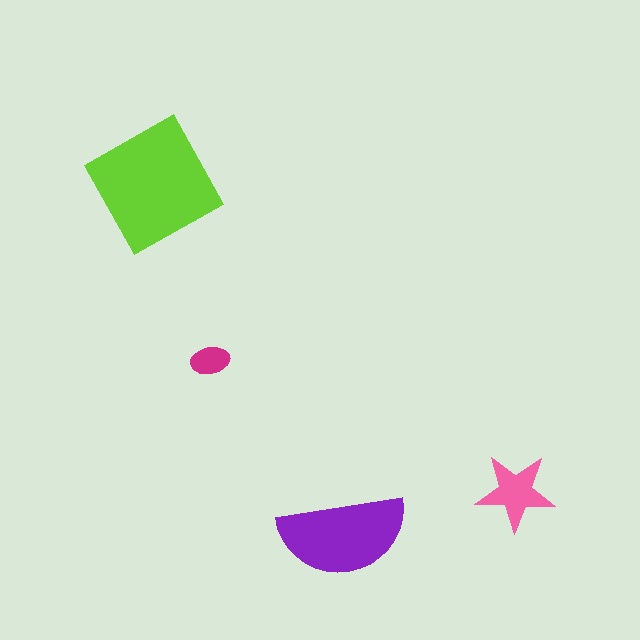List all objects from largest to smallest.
The lime square, the purple semicircle, the pink star, the magenta ellipse.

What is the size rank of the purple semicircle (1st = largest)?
2nd.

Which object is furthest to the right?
The pink star is rightmost.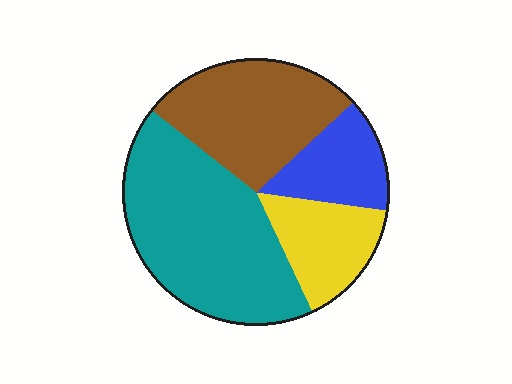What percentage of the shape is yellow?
Yellow covers around 15% of the shape.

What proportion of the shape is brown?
Brown takes up about one quarter (1/4) of the shape.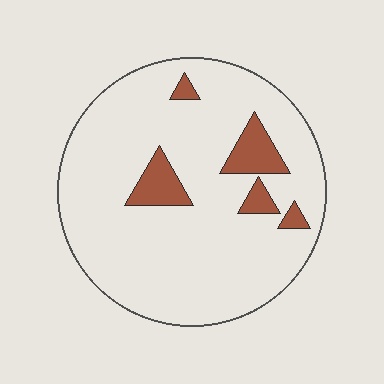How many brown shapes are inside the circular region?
5.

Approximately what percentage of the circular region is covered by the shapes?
Approximately 10%.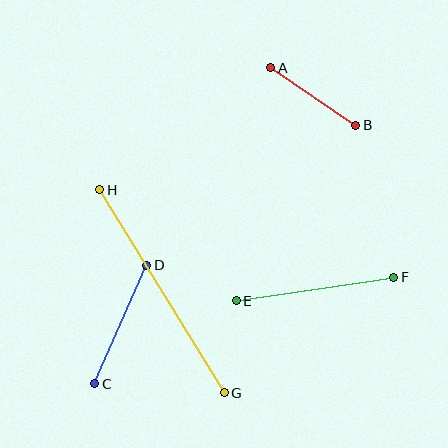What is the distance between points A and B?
The distance is approximately 103 pixels.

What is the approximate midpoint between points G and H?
The midpoint is at approximately (162, 291) pixels.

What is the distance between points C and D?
The distance is approximately 129 pixels.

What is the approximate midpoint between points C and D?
The midpoint is at approximately (121, 325) pixels.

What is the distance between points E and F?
The distance is approximately 159 pixels.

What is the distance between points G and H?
The distance is approximately 238 pixels.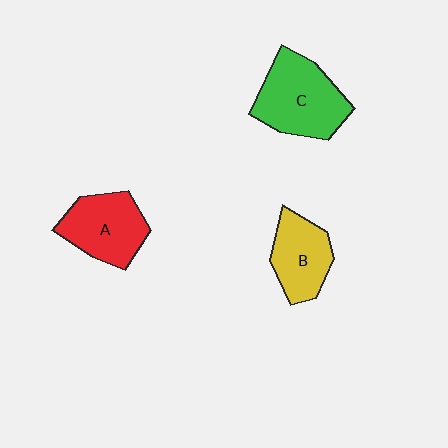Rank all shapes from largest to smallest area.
From largest to smallest: C (green), A (red), B (yellow).